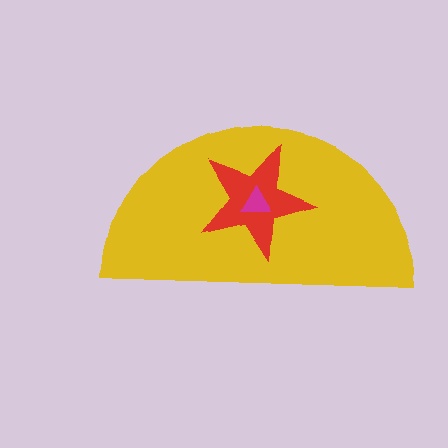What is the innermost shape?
The magenta triangle.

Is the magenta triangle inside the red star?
Yes.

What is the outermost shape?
The yellow semicircle.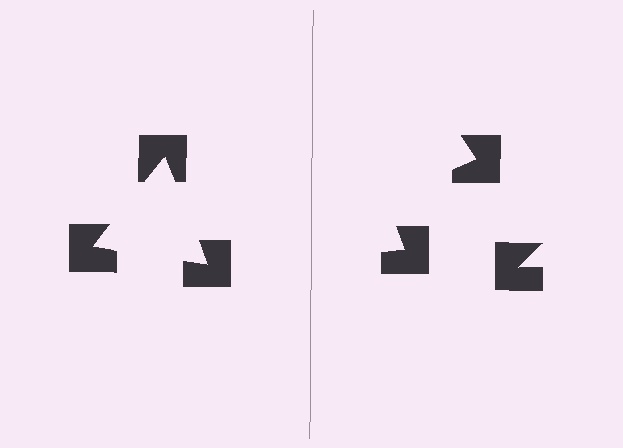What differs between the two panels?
The notched squares are positioned identically on both sides; only the wedge orientations differ. On the left they align to a triangle; on the right they are misaligned.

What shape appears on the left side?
An illusory triangle.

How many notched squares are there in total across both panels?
6 — 3 on each side.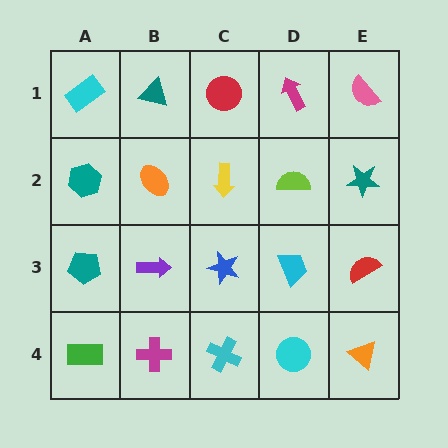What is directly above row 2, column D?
A magenta arrow.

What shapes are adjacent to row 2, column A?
A cyan rectangle (row 1, column A), a teal pentagon (row 3, column A), an orange ellipse (row 2, column B).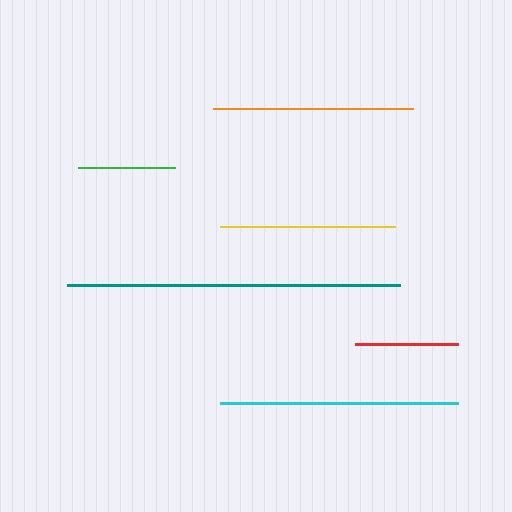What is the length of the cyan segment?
The cyan segment is approximately 238 pixels long.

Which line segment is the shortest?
The green line is the shortest at approximately 97 pixels.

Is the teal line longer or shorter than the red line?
The teal line is longer than the red line.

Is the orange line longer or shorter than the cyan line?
The cyan line is longer than the orange line.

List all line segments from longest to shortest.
From longest to shortest: teal, cyan, orange, yellow, red, green.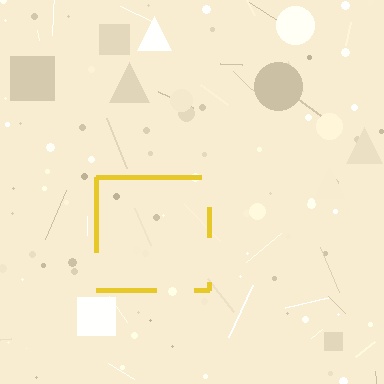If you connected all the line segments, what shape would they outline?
They would outline a square.